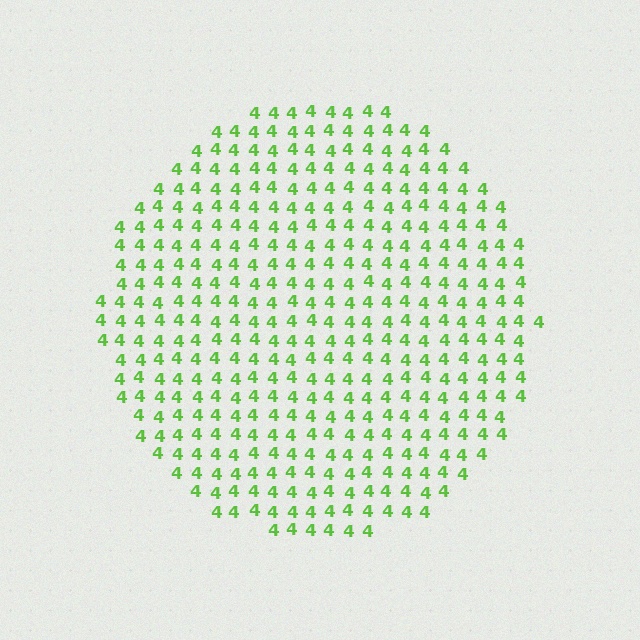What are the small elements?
The small elements are digit 4's.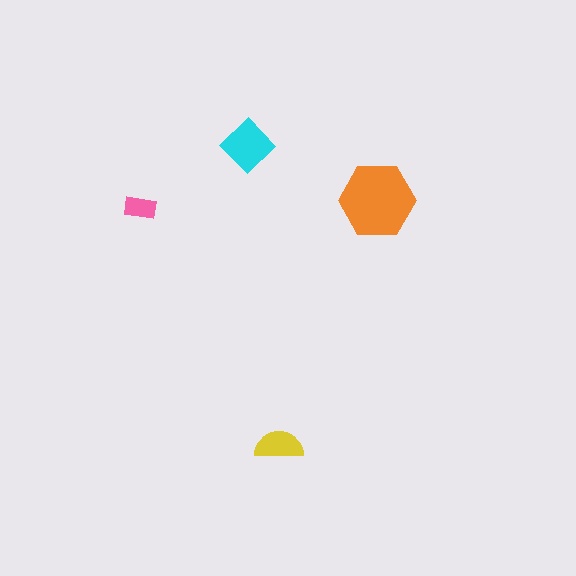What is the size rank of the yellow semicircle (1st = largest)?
3rd.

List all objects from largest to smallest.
The orange hexagon, the cyan diamond, the yellow semicircle, the pink rectangle.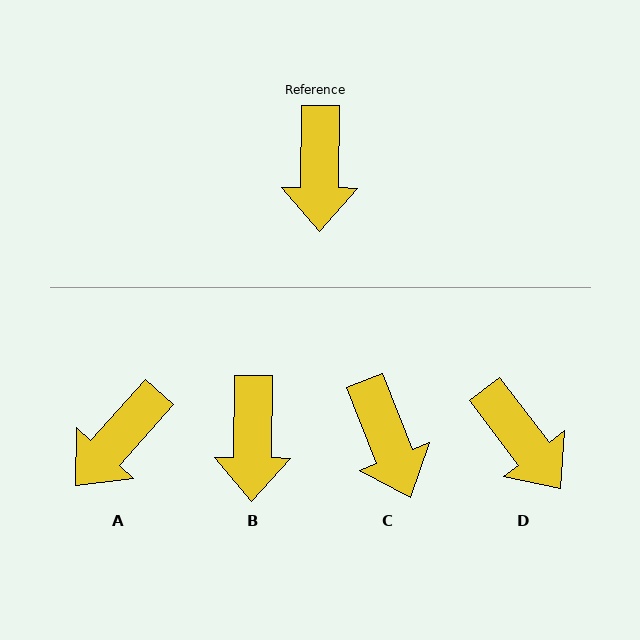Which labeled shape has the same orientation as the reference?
B.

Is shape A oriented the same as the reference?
No, it is off by about 41 degrees.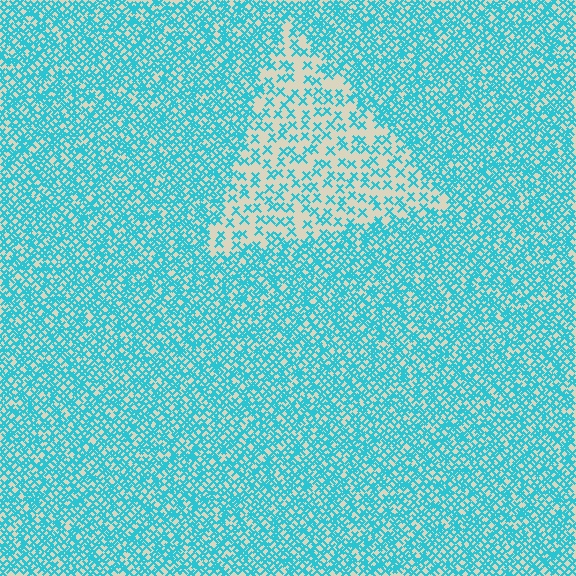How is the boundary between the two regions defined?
The boundary is defined by a change in element density (approximately 2.6x ratio). All elements are the same color, size, and shape.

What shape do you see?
I see a triangle.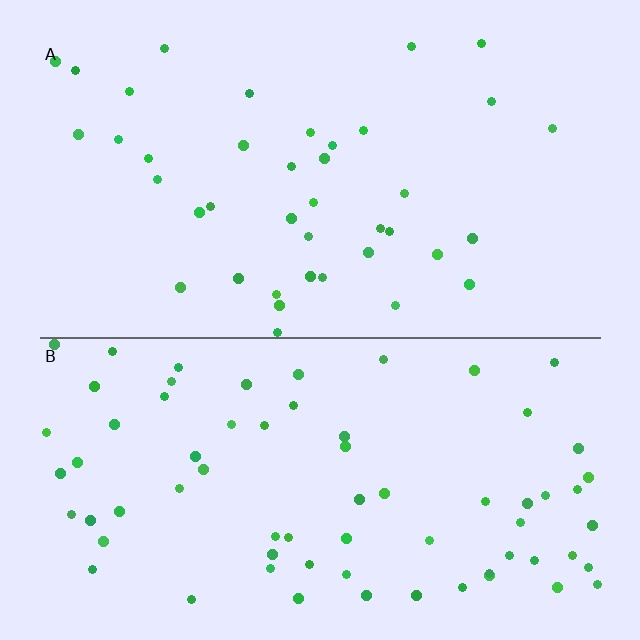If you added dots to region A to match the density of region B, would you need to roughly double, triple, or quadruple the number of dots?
Approximately double.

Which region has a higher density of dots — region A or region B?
B (the bottom).